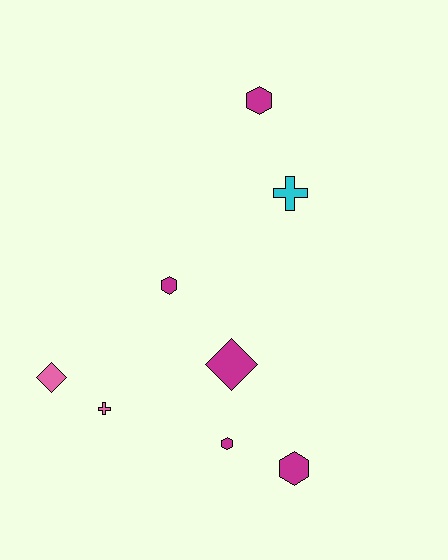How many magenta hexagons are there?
There are 4 magenta hexagons.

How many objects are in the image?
There are 8 objects.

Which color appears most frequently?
Magenta, with 5 objects.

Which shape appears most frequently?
Hexagon, with 4 objects.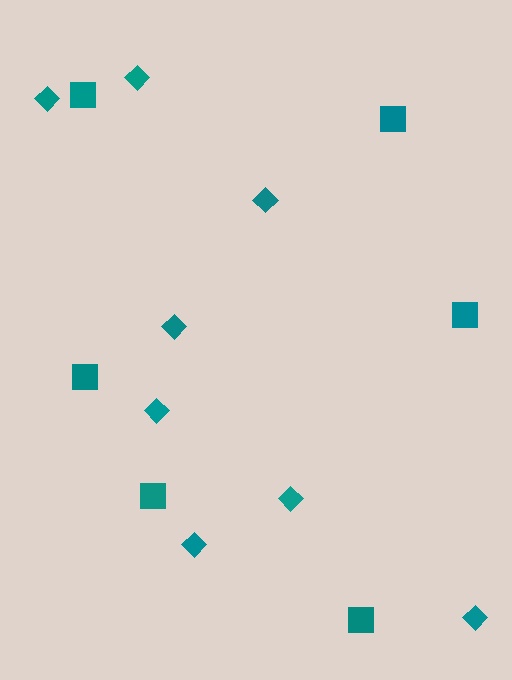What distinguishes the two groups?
There are 2 groups: one group of diamonds (8) and one group of squares (6).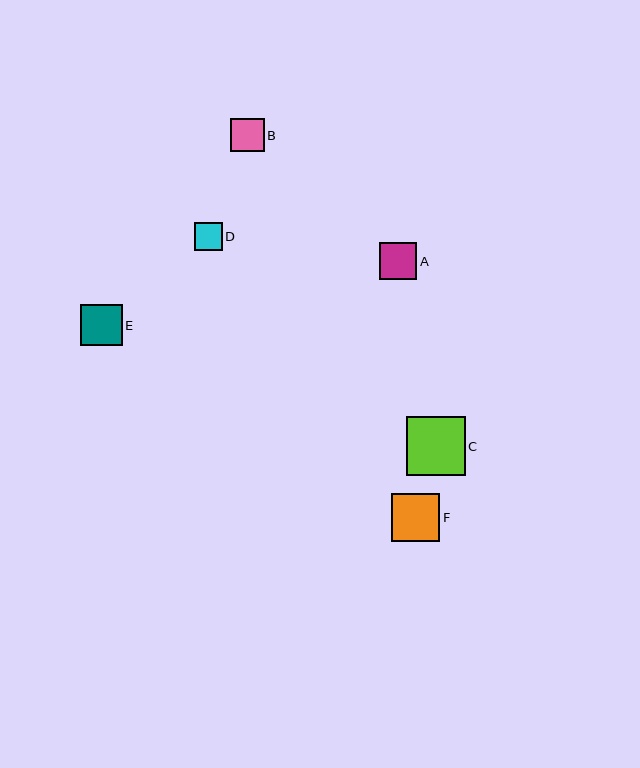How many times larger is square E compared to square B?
Square E is approximately 1.3 times the size of square B.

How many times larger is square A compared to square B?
Square A is approximately 1.1 times the size of square B.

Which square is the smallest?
Square D is the smallest with a size of approximately 28 pixels.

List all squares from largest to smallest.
From largest to smallest: C, F, E, A, B, D.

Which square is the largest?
Square C is the largest with a size of approximately 59 pixels.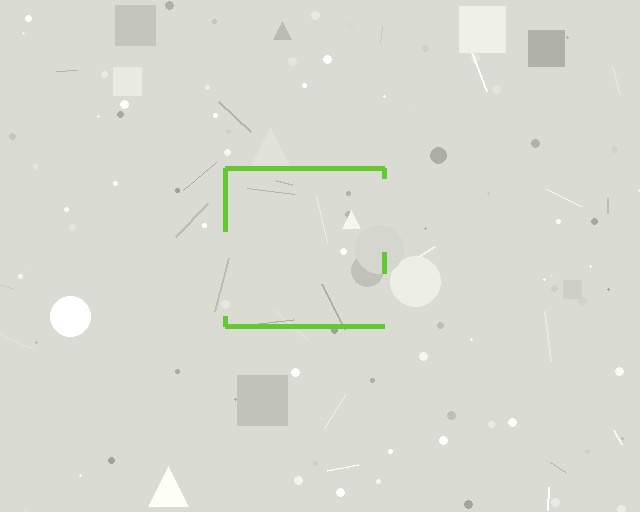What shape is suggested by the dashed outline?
The dashed outline suggests a square.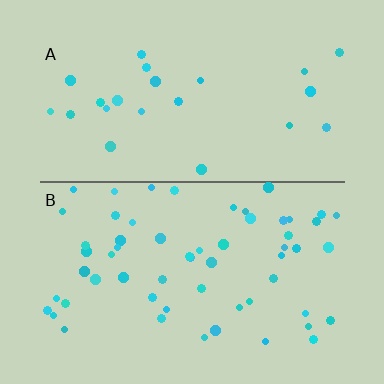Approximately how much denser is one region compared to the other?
Approximately 2.5× — region B over region A.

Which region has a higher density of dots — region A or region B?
B (the bottom).